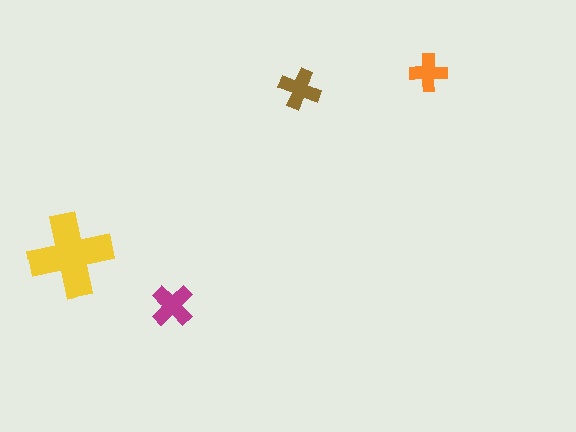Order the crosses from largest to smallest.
the yellow one, the magenta one, the brown one, the orange one.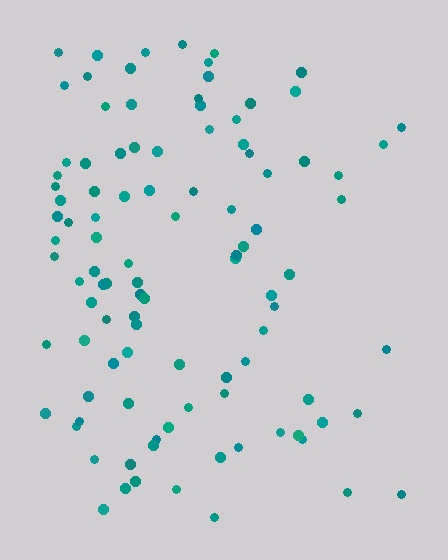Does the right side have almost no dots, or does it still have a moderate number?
Still a moderate number, just noticeably fewer than the left.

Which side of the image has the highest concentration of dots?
The left.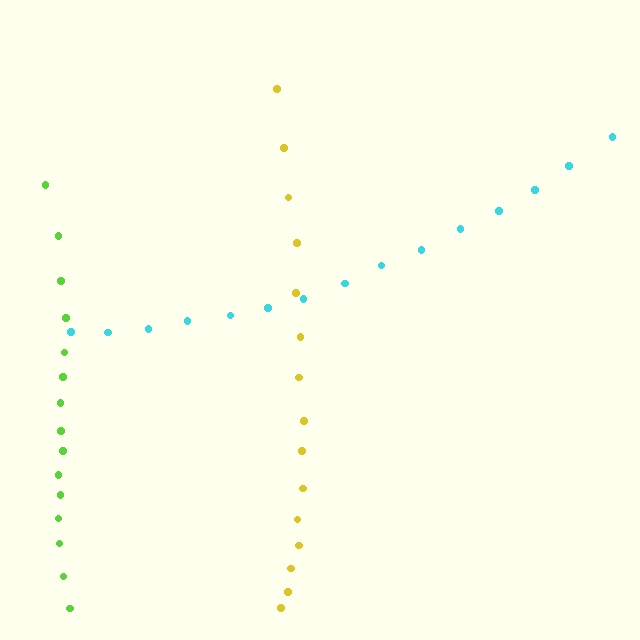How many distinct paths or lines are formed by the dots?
There are 3 distinct paths.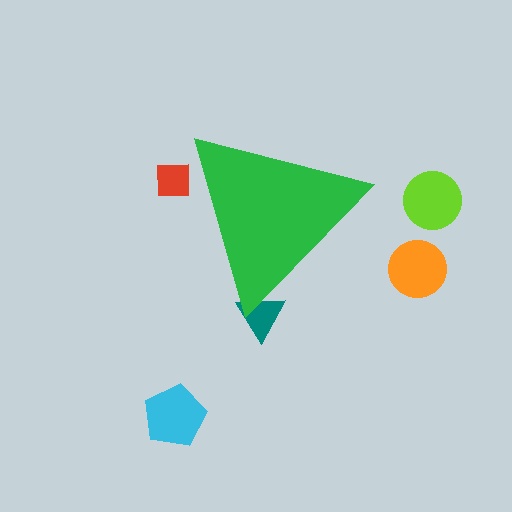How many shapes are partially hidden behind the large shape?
2 shapes are partially hidden.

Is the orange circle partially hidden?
No, the orange circle is fully visible.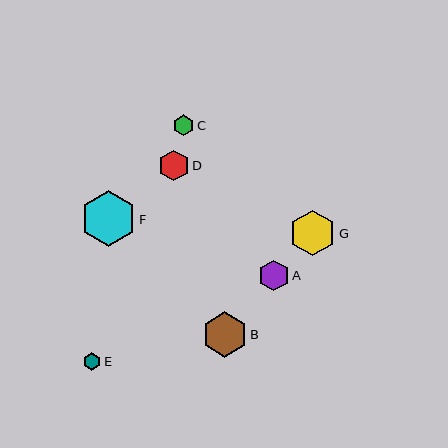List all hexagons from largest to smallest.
From largest to smallest: F, G, B, A, D, C, E.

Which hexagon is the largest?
Hexagon F is the largest with a size of approximately 56 pixels.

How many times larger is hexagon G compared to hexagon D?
Hexagon G is approximately 1.5 times the size of hexagon D.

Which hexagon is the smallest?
Hexagon E is the smallest with a size of approximately 17 pixels.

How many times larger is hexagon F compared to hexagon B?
Hexagon F is approximately 1.2 times the size of hexagon B.